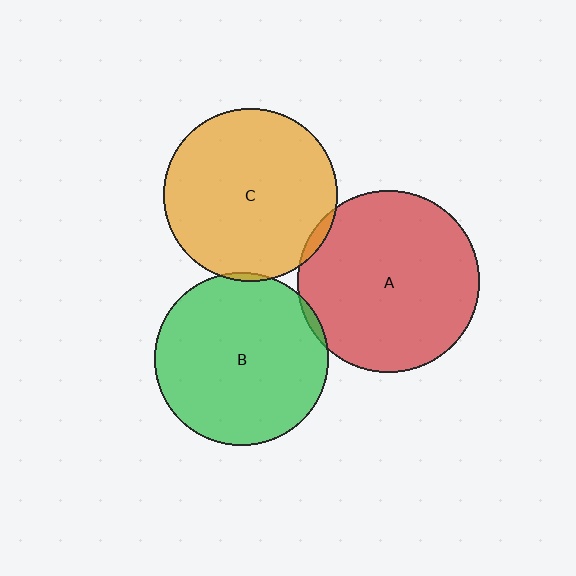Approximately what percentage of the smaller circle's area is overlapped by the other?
Approximately 5%.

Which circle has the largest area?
Circle A (red).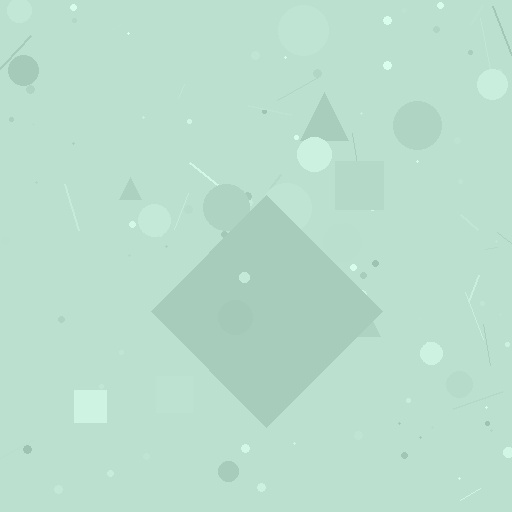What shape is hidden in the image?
A diamond is hidden in the image.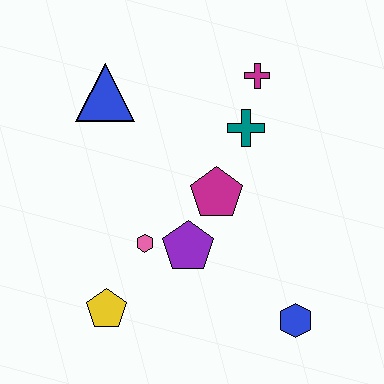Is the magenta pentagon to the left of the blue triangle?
No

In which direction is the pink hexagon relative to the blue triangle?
The pink hexagon is below the blue triangle.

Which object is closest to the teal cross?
The magenta cross is closest to the teal cross.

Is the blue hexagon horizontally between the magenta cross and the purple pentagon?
No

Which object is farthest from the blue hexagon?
The blue triangle is farthest from the blue hexagon.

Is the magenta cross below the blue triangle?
No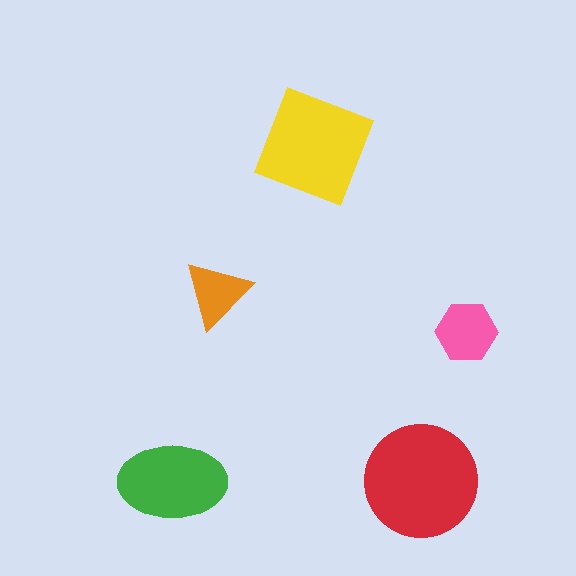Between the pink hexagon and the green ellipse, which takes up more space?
The green ellipse.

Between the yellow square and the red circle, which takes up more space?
The red circle.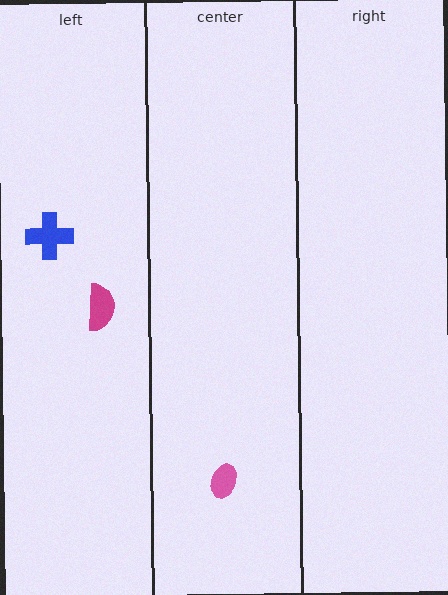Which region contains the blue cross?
The left region.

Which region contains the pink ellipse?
The center region.